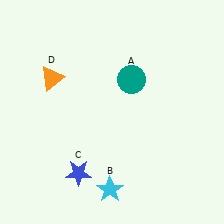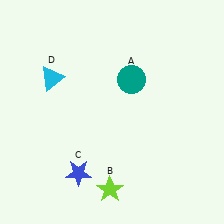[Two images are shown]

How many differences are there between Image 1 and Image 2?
There are 2 differences between the two images.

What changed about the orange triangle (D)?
In Image 1, D is orange. In Image 2, it changed to cyan.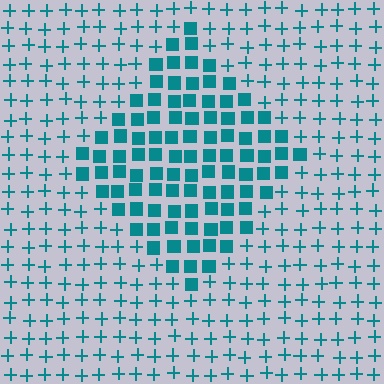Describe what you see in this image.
The image is filled with small teal elements arranged in a uniform grid. A diamond-shaped region contains squares, while the surrounding area contains plus signs. The boundary is defined purely by the change in element shape.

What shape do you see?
I see a diamond.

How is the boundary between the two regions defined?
The boundary is defined by a change in element shape: squares inside vs. plus signs outside. All elements share the same color and spacing.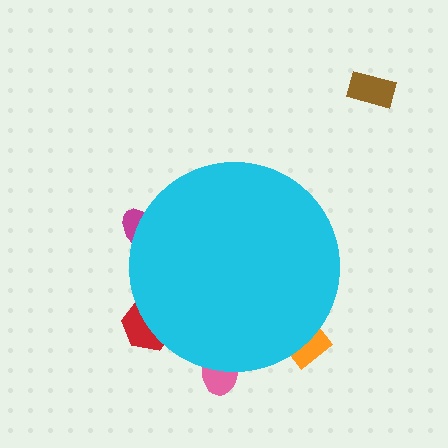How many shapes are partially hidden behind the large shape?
4 shapes are partially hidden.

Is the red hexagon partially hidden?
Yes, the red hexagon is partially hidden behind the cyan circle.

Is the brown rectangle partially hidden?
No, the brown rectangle is fully visible.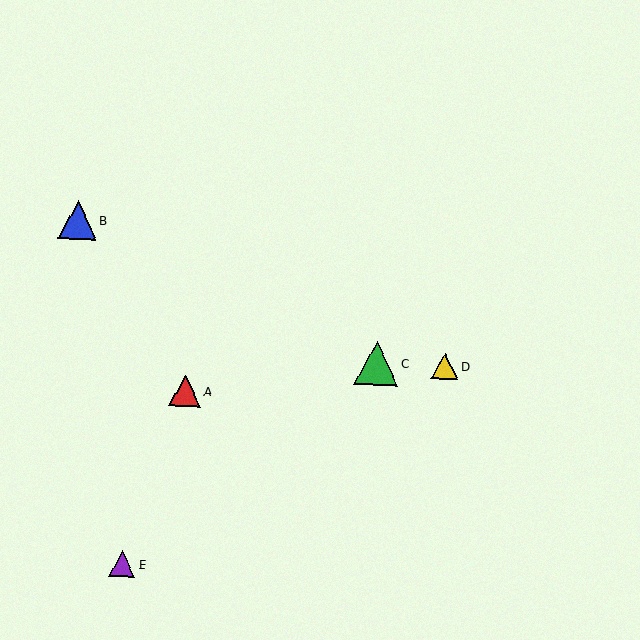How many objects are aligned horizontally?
2 objects (C, D) are aligned horizontally.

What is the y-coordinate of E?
Object E is at y≈564.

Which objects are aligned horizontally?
Objects C, D are aligned horizontally.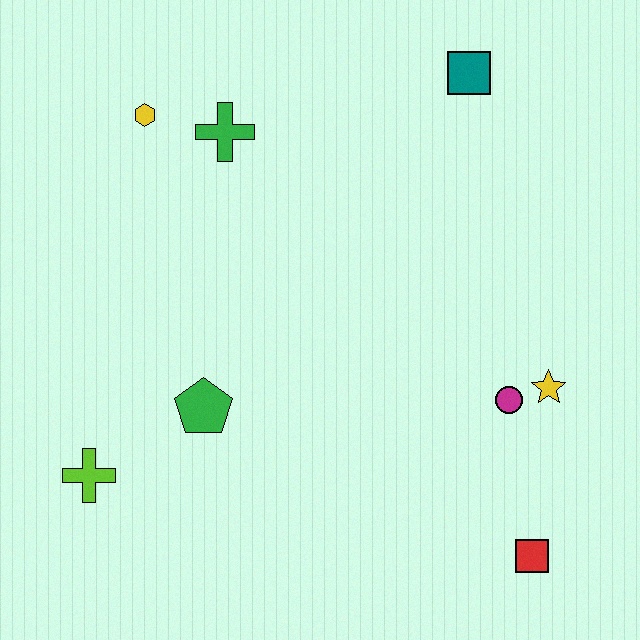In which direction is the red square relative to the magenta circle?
The red square is below the magenta circle.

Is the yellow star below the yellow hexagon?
Yes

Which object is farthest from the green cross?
The red square is farthest from the green cross.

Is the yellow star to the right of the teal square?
Yes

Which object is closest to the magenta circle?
The yellow star is closest to the magenta circle.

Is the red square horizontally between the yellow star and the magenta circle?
Yes